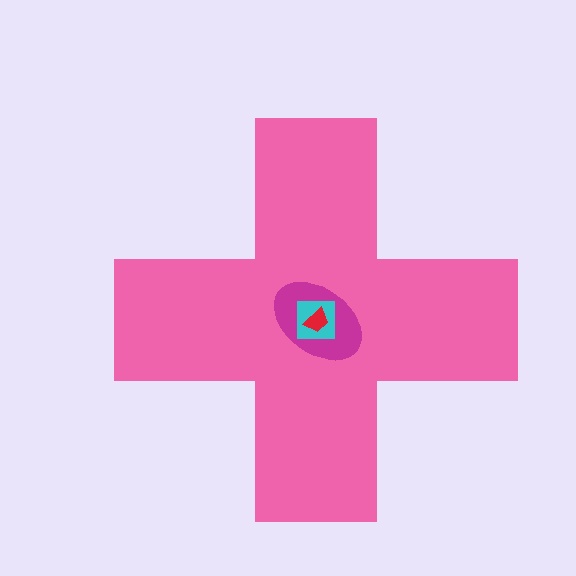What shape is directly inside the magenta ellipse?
The cyan square.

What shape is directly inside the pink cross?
The magenta ellipse.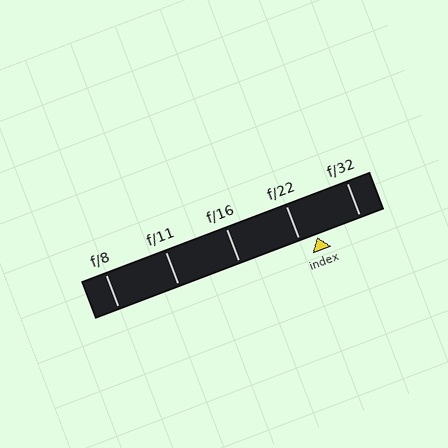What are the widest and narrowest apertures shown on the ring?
The widest aperture shown is f/8 and the narrowest is f/32.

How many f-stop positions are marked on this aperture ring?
There are 5 f-stop positions marked.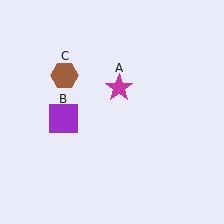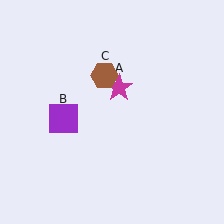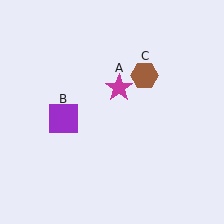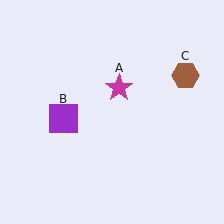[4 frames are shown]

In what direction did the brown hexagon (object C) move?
The brown hexagon (object C) moved right.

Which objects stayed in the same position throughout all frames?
Magenta star (object A) and purple square (object B) remained stationary.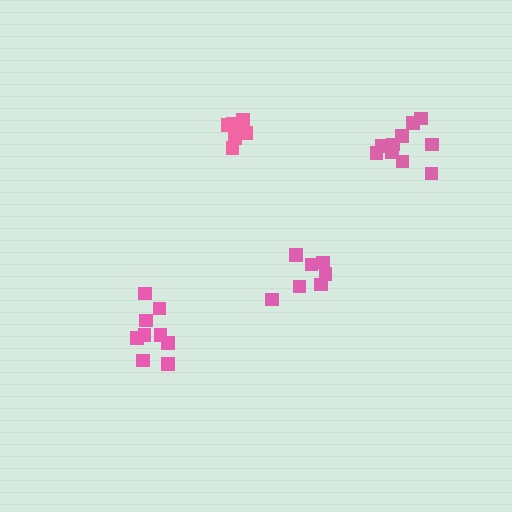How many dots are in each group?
Group 1: 7 dots, Group 2: 7 dots, Group 3: 9 dots, Group 4: 10 dots (33 total).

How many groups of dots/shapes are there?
There are 4 groups.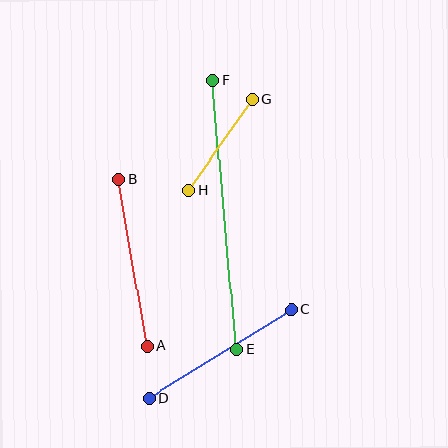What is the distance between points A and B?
The distance is approximately 169 pixels.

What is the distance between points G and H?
The distance is approximately 112 pixels.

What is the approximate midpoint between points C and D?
The midpoint is at approximately (220, 354) pixels.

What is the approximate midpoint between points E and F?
The midpoint is at approximately (225, 215) pixels.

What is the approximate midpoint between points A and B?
The midpoint is at approximately (133, 263) pixels.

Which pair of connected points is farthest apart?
Points E and F are farthest apart.